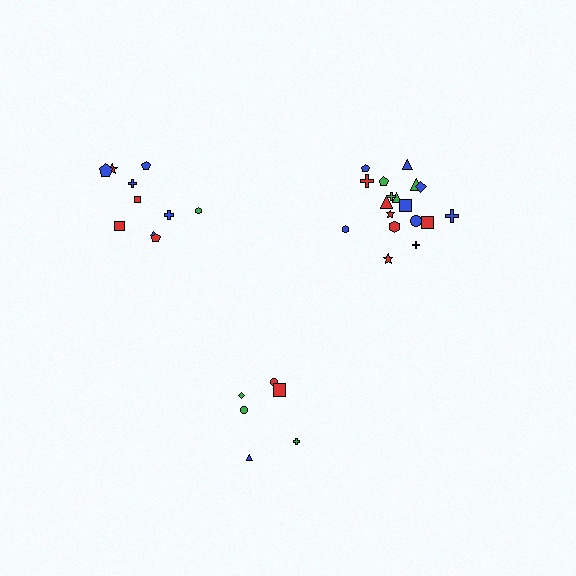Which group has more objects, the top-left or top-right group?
The top-right group.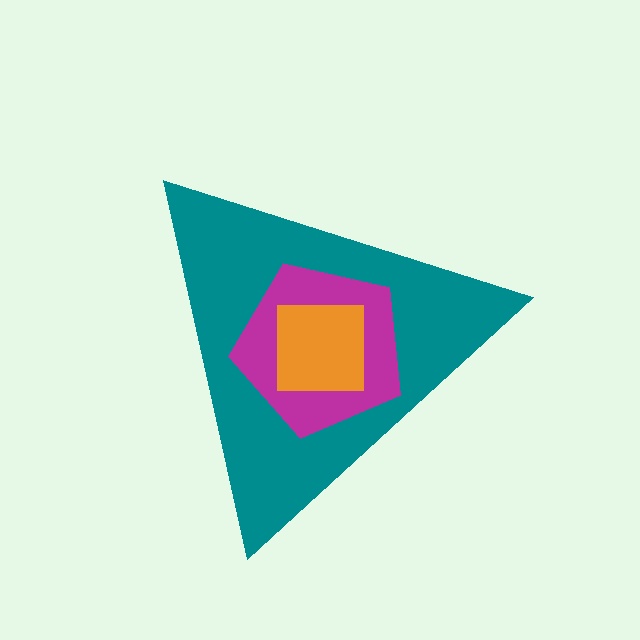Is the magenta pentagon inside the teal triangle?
Yes.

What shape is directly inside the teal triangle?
The magenta pentagon.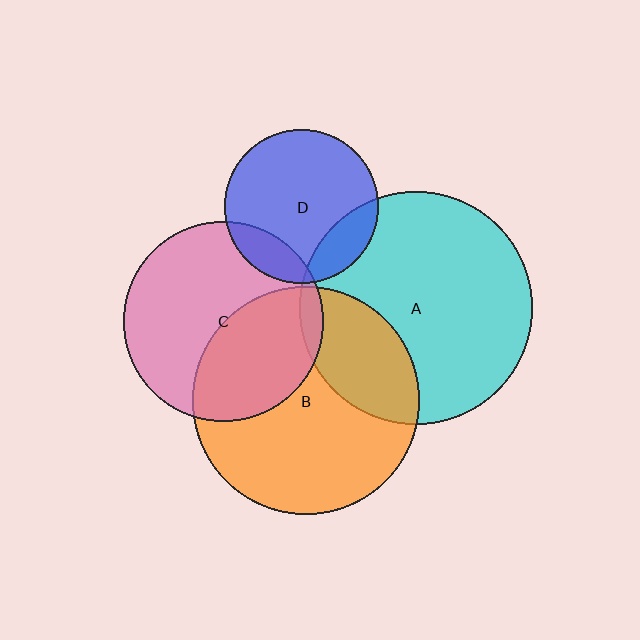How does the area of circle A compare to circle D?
Approximately 2.3 times.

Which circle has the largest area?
Circle A (cyan).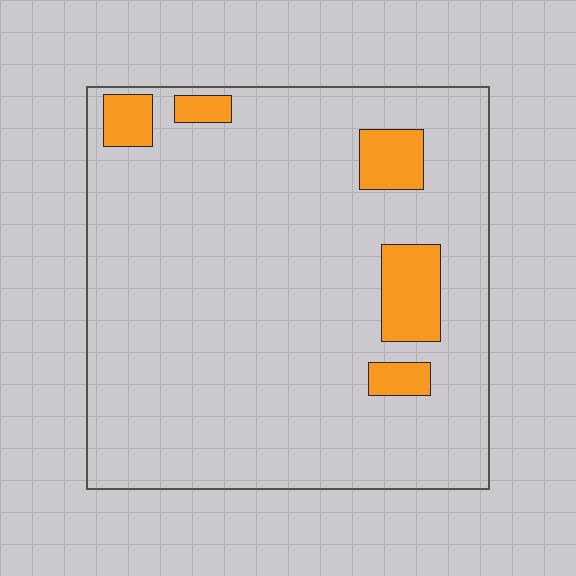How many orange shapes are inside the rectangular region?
5.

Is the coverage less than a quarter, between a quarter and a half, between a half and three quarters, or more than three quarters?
Less than a quarter.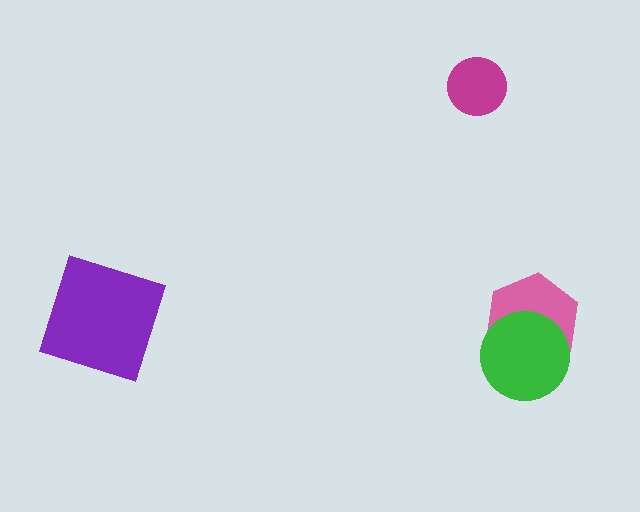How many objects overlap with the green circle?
1 object overlaps with the green circle.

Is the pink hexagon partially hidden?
Yes, it is partially covered by another shape.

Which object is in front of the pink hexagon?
The green circle is in front of the pink hexagon.